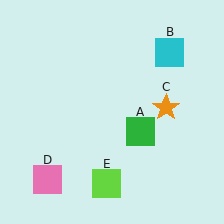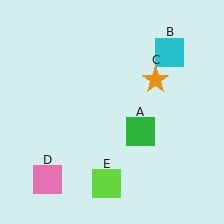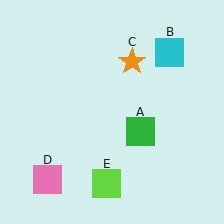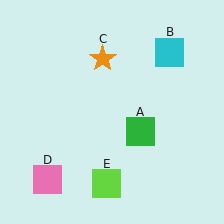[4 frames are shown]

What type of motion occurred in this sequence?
The orange star (object C) rotated counterclockwise around the center of the scene.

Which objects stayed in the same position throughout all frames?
Green square (object A) and cyan square (object B) and pink square (object D) and lime square (object E) remained stationary.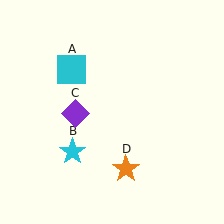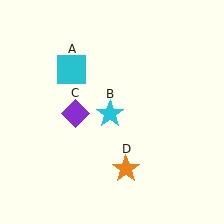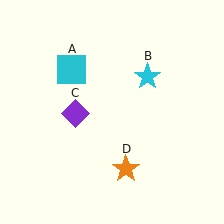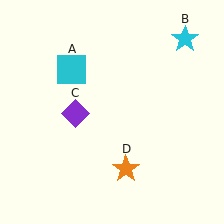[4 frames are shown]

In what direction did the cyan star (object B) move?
The cyan star (object B) moved up and to the right.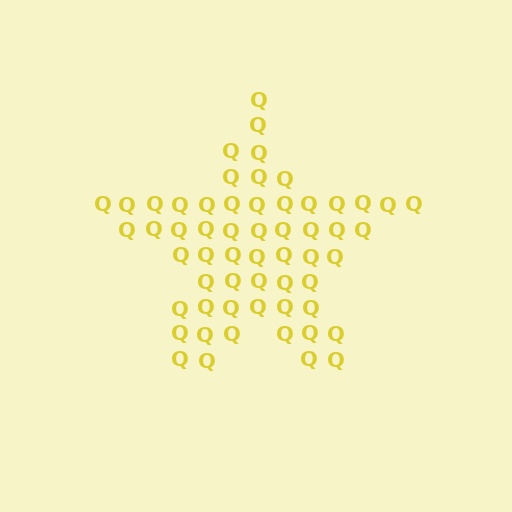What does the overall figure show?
The overall figure shows a star.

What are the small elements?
The small elements are letter Q's.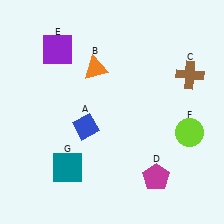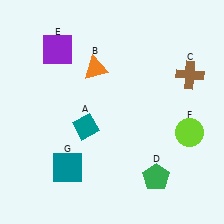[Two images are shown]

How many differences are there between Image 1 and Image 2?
There are 2 differences between the two images.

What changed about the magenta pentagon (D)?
In Image 1, D is magenta. In Image 2, it changed to green.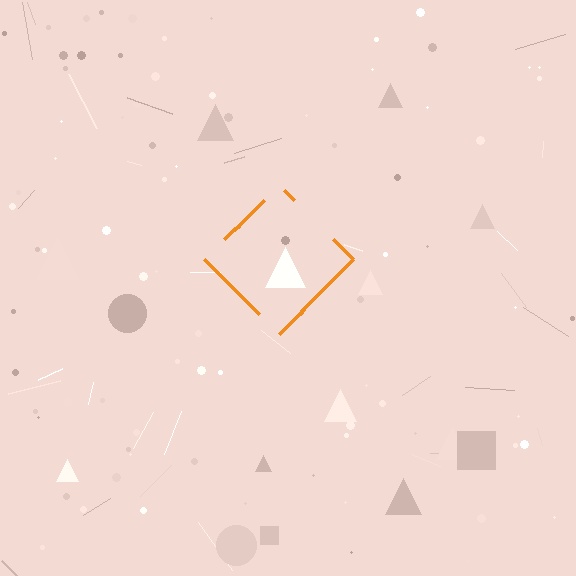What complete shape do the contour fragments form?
The contour fragments form a diamond.